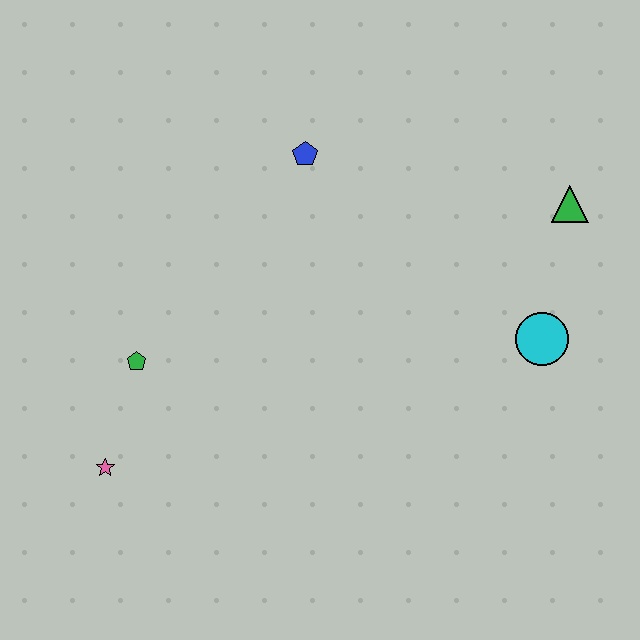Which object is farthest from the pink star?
The green triangle is farthest from the pink star.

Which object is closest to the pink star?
The green pentagon is closest to the pink star.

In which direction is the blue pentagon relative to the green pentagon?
The blue pentagon is above the green pentagon.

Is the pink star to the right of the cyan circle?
No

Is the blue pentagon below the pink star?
No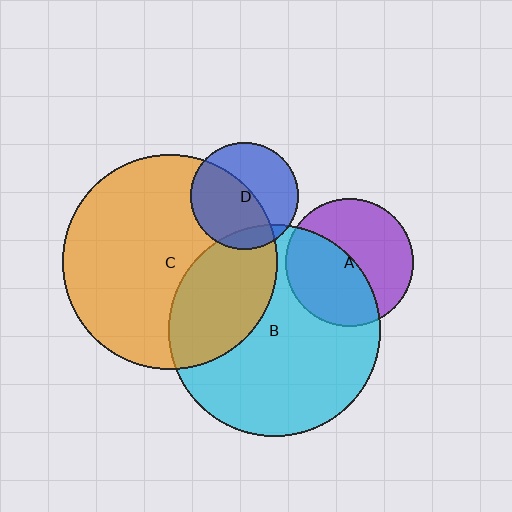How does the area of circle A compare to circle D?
Approximately 1.4 times.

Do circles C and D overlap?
Yes.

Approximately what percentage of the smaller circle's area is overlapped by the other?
Approximately 55%.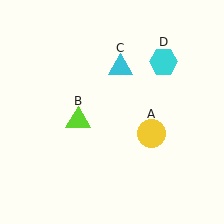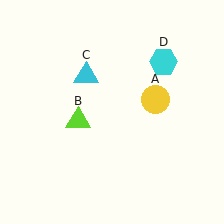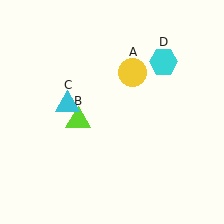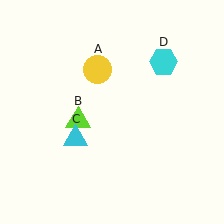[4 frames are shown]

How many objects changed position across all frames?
2 objects changed position: yellow circle (object A), cyan triangle (object C).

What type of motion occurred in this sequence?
The yellow circle (object A), cyan triangle (object C) rotated counterclockwise around the center of the scene.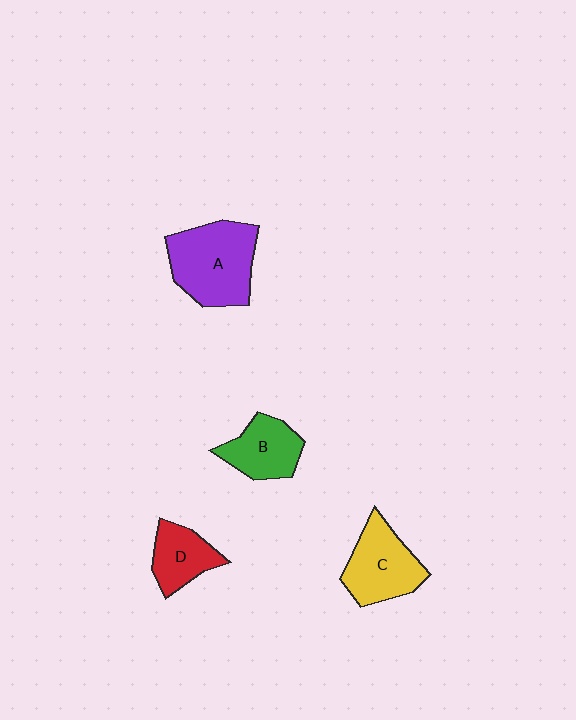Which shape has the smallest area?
Shape D (red).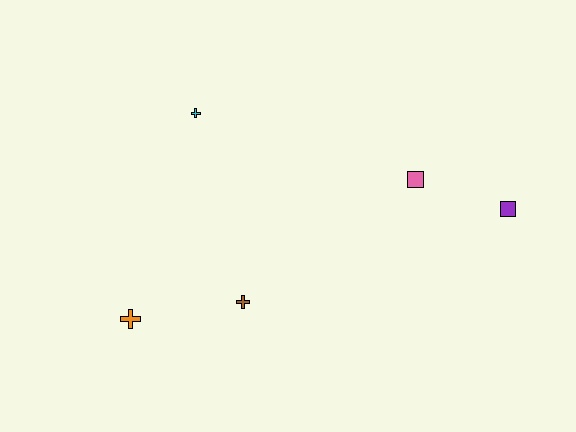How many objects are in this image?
There are 5 objects.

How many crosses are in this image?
There are 3 crosses.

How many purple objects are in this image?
There is 1 purple object.